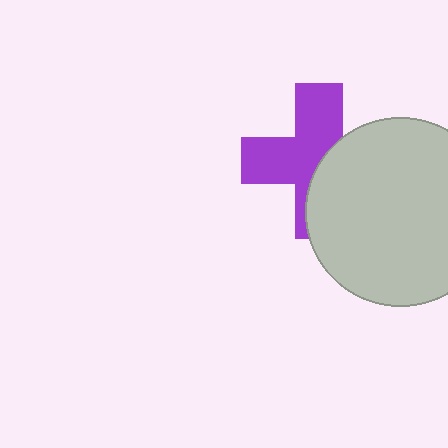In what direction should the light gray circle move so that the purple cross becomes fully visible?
The light gray circle should move right. That is the shortest direction to clear the overlap and leave the purple cross fully visible.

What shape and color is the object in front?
The object in front is a light gray circle.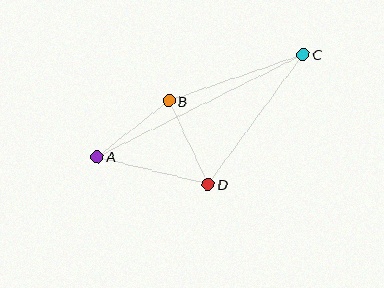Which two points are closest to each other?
Points A and B are closest to each other.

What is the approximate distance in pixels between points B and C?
The distance between B and C is approximately 143 pixels.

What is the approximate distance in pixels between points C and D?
The distance between C and D is approximately 161 pixels.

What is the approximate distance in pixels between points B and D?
The distance between B and D is approximately 93 pixels.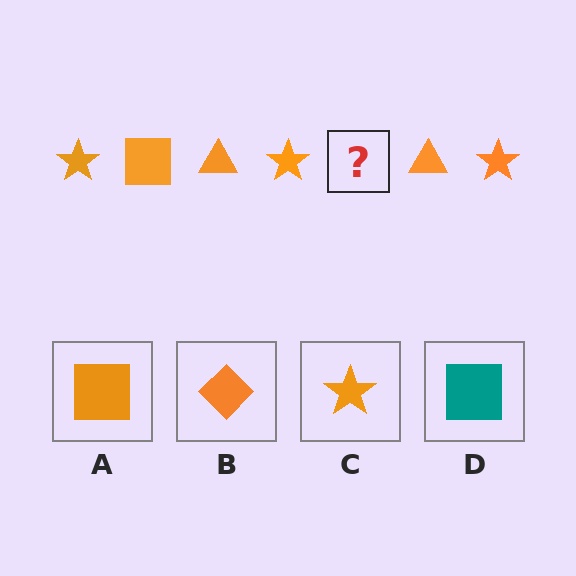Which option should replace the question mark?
Option A.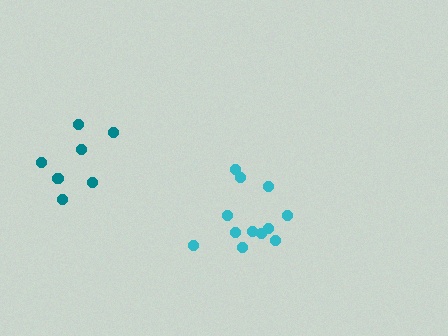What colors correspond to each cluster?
The clusters are colored: cyan, teal.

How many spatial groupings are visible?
There are 2 spatial groupings.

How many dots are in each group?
Group 1: 12 dots, Group 2: 9 dots (21 total).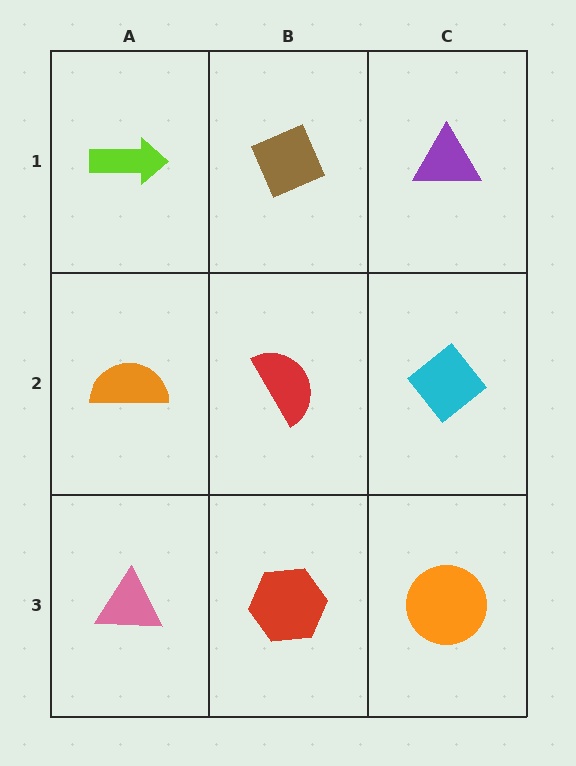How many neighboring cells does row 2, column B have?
4.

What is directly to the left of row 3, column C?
A red hexagon.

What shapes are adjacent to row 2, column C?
A purple triangle (row 1, column C), an orange circle (row 3, column C), a red semicircle (row 2, column B).